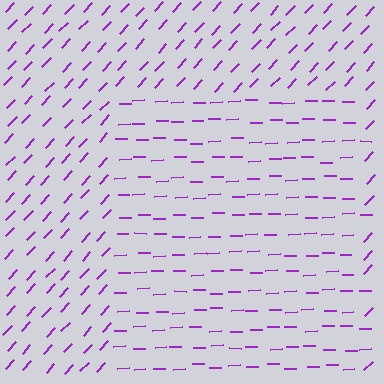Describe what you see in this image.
The image is filled with small purple line segments. A rectangle region in the image has lines oriented differently from the surrounding lines, creating a visible texture boundary.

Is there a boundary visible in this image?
Yes, there is a texture boundary formed by a change in line orientation.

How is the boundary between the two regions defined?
The boundary is defined purely by a change in line orientation (approximately 45 degrees difference). All lines are the same color and thickness.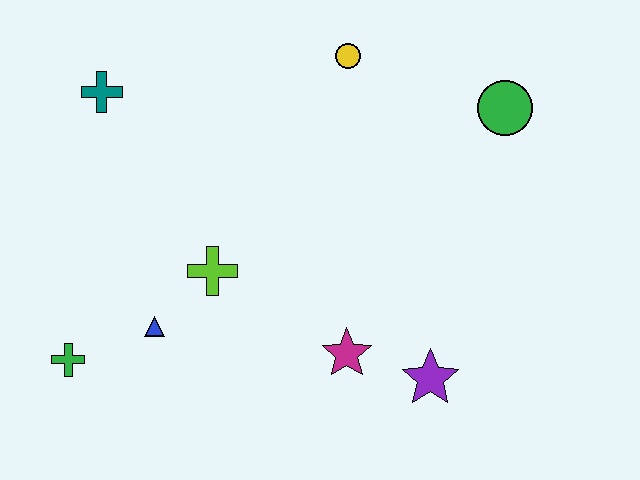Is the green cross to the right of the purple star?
No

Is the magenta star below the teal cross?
Yes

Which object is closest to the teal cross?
The lime cross is closest to the teal cross.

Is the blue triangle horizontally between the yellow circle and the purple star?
No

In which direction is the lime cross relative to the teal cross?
The lime cross is below the teal cross.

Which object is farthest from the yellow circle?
The green cross is farthest from the yellow circle.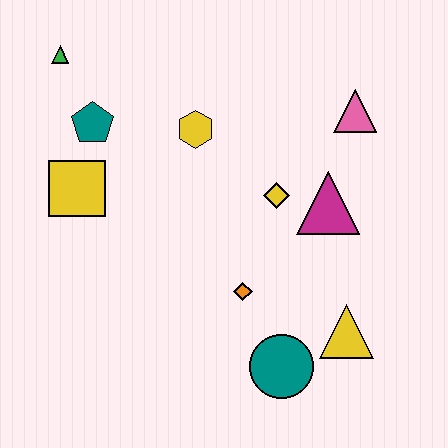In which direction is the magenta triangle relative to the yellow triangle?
The magenta triangle is above the yellow triangle.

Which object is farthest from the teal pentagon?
The yellow triangle is farthest from the teal pentagon.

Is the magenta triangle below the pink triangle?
Yes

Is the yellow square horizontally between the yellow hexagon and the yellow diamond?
No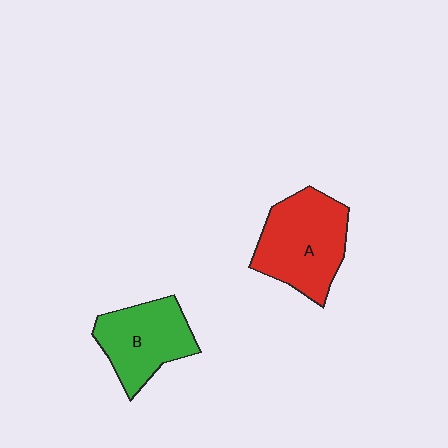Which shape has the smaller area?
Shape B (green).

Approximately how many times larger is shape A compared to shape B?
Approximately 1.2 times.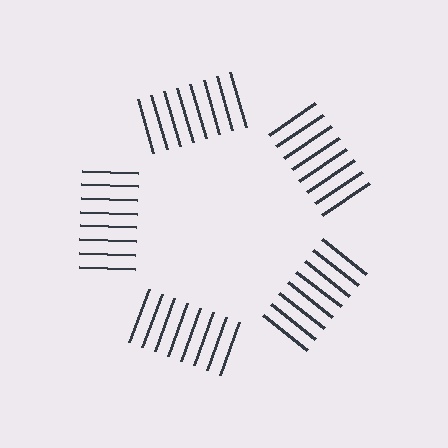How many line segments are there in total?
40 — 8 along each of the 5 edges.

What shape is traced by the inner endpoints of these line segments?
An illusory pentagon — the line segments terminate on its edges but no continuous stroke is drawn.